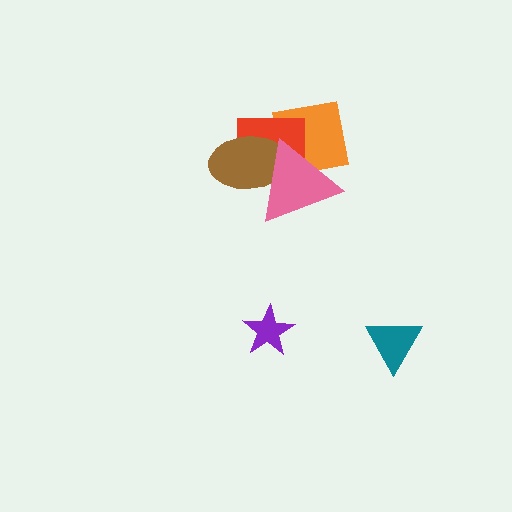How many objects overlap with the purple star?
0 objects overlap with the purple star.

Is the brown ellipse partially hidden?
Yes, it is partially covered by another shape.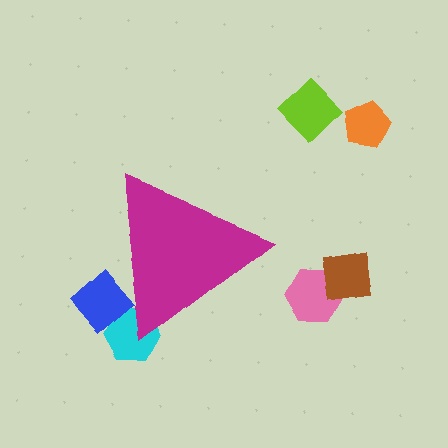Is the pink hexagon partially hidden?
No, the pink hexagon is fully visible.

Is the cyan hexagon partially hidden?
Yes, the cyan hexagon is partially hidden behind the magenta triangle.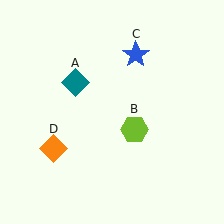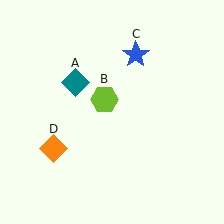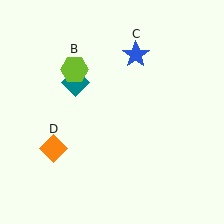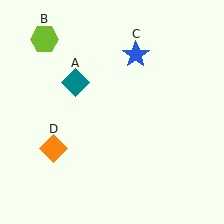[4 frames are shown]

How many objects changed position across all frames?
1 object changed position: lime hexagon (object B).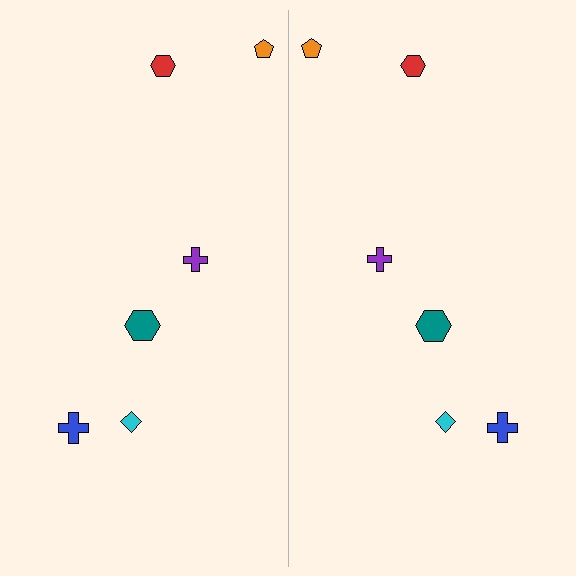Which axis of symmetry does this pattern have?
The pattern has a vertical axis of symmetry running through the center of the image.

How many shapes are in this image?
There are 12 shapes in this image.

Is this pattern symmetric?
Yes, this pattern has bilateral (reflection) symmetry.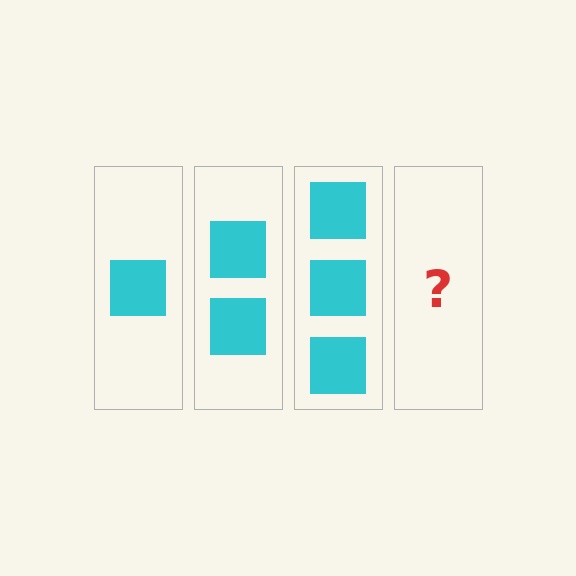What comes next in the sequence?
The next element should be 4 squares.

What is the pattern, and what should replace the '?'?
The pattern is that each step adds one more square. The '?' should be 4 squares.